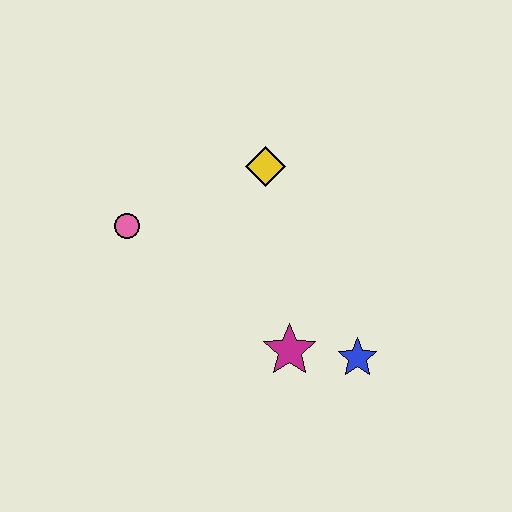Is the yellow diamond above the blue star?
Yes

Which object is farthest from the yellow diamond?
The blue star is farthest from the yellow diamond.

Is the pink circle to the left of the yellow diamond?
Yes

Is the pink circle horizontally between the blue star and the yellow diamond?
No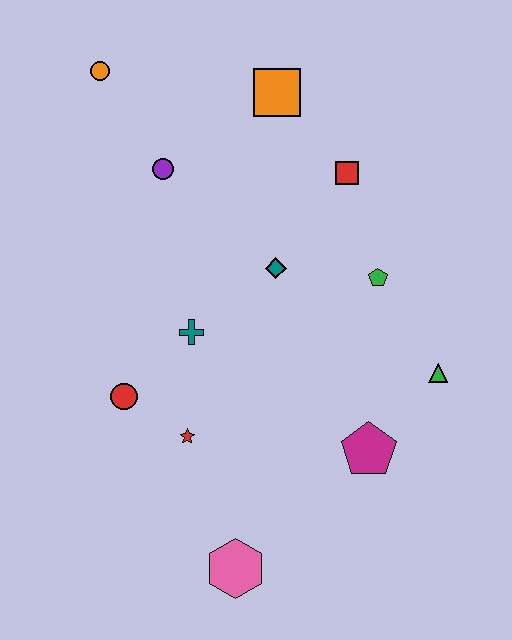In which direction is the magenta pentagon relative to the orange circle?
The magenta pentagon is below the orange circle.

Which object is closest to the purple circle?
The orange circle is closest to the purple circle.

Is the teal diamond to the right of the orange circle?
Yes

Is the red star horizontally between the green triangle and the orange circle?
Yes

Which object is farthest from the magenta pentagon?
The orange circle is farthest from the magenta pentagon.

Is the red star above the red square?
No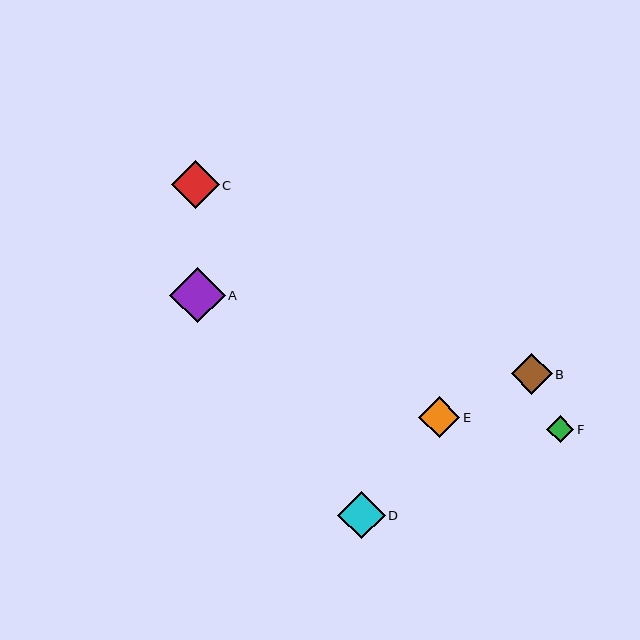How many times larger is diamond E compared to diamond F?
Diamond E is approximately 1.5 times the size of diamond F.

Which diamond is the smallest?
Diamond F is the smallest with a size of approximately 27 pixels.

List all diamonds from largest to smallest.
From largest to smallest: A, C, D, B, E, F.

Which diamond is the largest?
Diamond A is the largest with a size of approximately 56 pixels.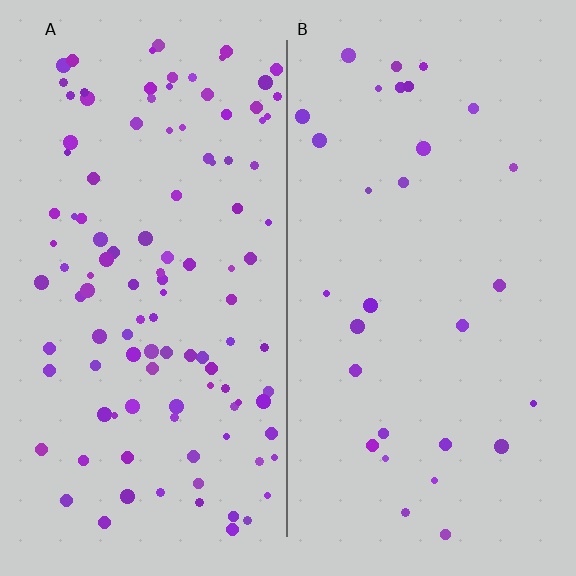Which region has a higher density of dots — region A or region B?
A (the left).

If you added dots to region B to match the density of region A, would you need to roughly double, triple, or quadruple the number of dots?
Approximately quadruple.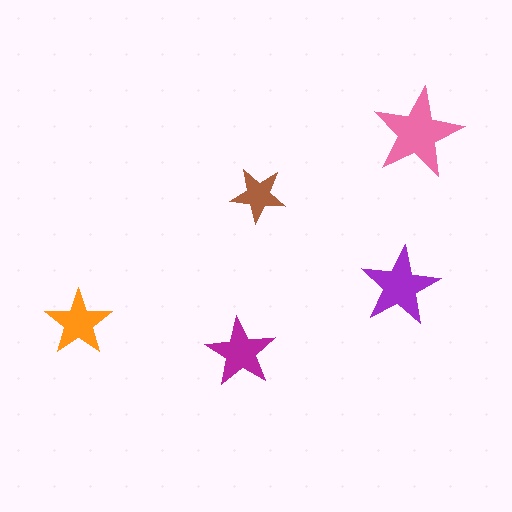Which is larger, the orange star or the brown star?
The orange one.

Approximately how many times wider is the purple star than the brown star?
About 1.5 times wider.